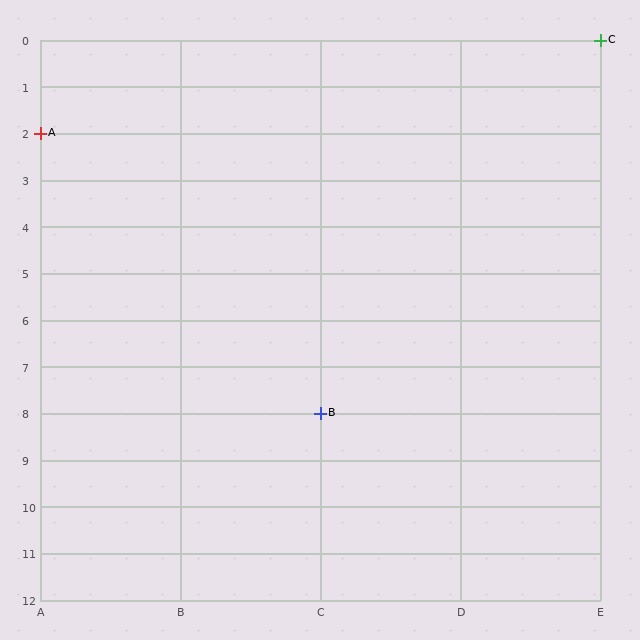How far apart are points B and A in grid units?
Points B and A are 2 columns and 6 rows apart (about 6.3 grid units diagonally).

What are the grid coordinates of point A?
Point A is at grid coordinates (A, 2).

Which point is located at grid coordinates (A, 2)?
Point A is at (A, 2).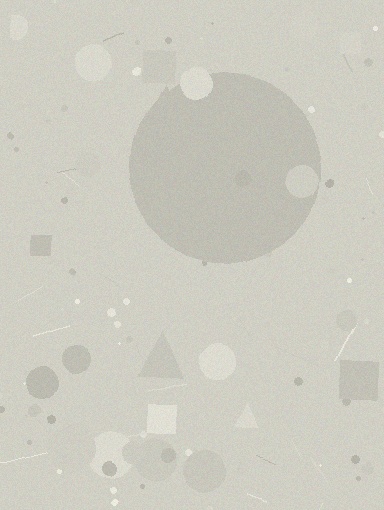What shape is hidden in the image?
A circle is hidden in the image.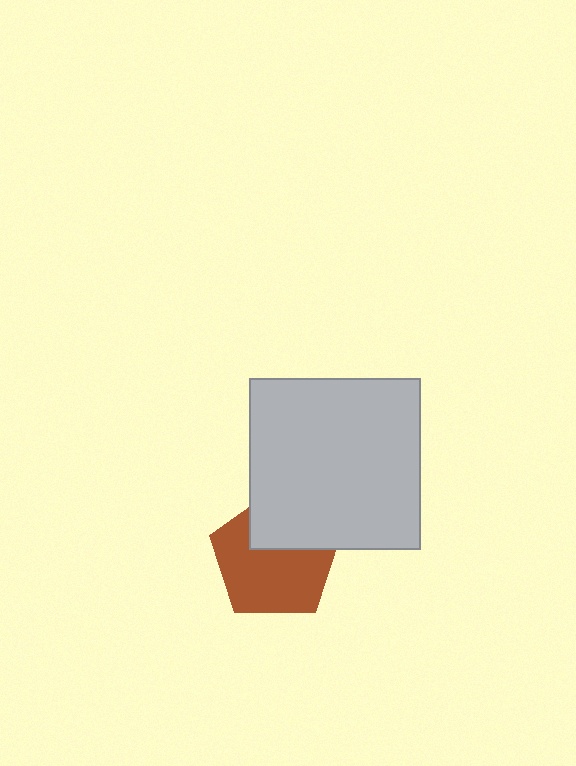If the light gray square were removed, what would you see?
You would see the complete brown pentagon.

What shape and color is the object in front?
The object in front is a light gray square.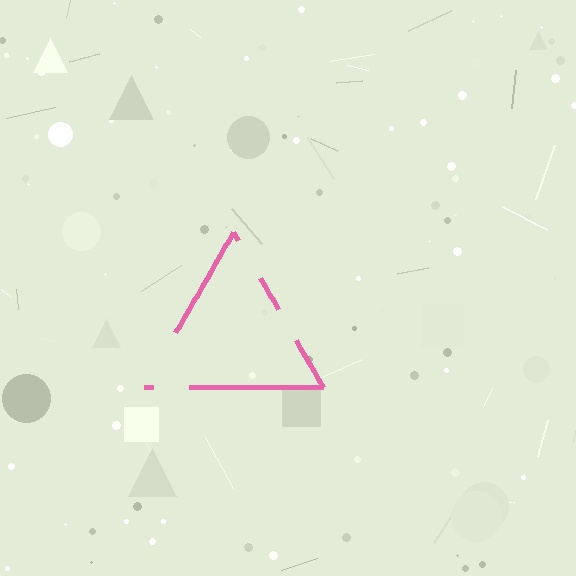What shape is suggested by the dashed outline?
The dashed outline suggests a triangle.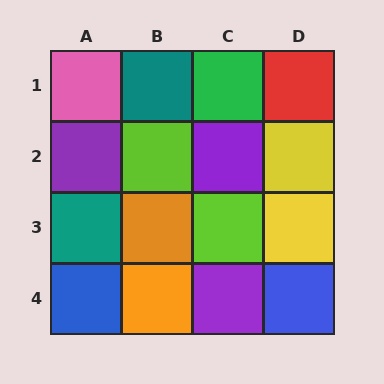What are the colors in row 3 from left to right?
Teal, orange, lime, yellow.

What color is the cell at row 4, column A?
Blue.